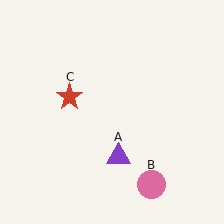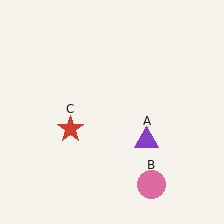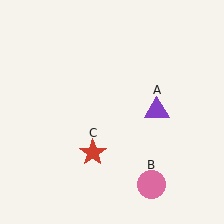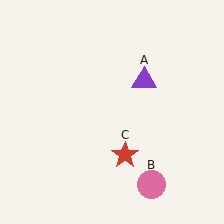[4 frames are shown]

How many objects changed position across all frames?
2 objects changed position: purple triangle (object A), red star (object C).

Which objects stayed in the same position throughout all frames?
Pink circle (object B) remained stationary.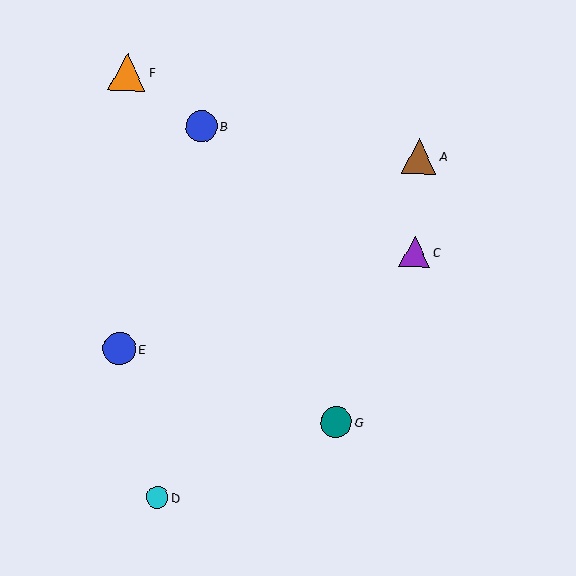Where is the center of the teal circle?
The center of the teal circle is at (336, 422).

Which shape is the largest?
The orange triangle (labeled F) is the largest.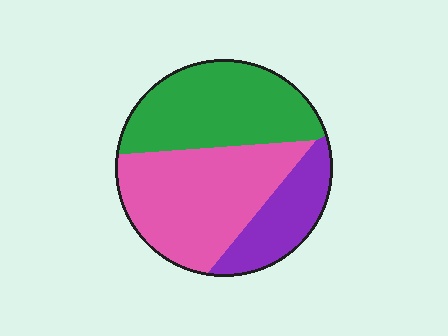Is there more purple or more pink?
Pink.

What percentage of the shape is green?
Green covers about 40% of the shape.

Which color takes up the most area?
Pink, at roughly 45%.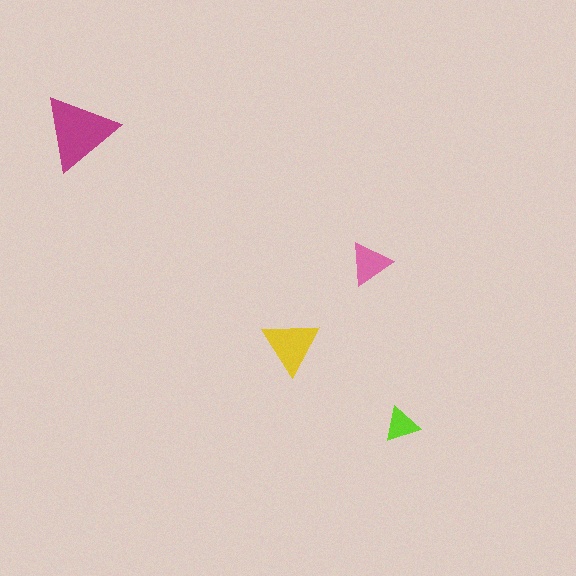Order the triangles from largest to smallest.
the magenta one, the yellow one, the pink one, the lime one.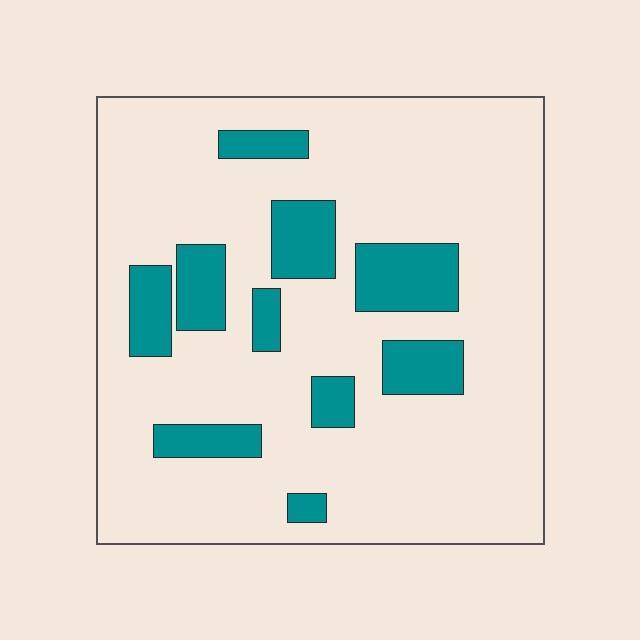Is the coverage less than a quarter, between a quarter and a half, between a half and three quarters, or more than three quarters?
Less than a quarter.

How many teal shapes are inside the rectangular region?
10.